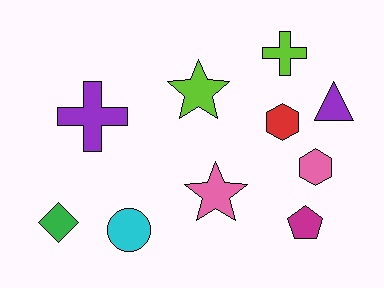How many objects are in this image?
There are 10 objects.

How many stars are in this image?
There are 2 stars.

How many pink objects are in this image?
There are 2 pink objects.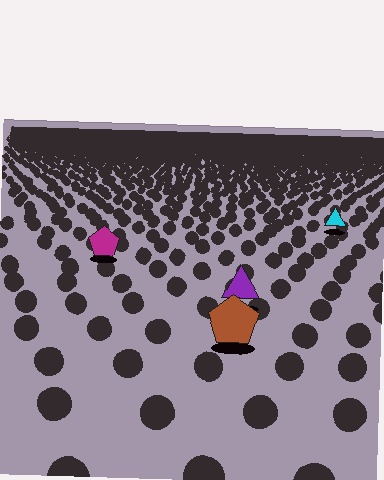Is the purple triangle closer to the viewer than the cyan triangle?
Yes. The purple triangle is closer — you can tell from the texture gradient: the ground texture is coarser near it.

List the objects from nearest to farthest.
From nearest to farthest: the brown pentagon, the purple triangle, the magenta pentagon, the cyan triangle.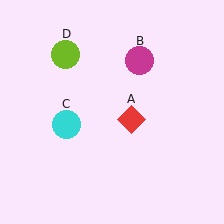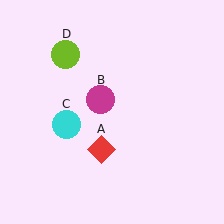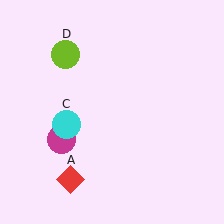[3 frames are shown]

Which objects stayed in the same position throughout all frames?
Cyan circle (object C) and lime circle (object D) remained stationary.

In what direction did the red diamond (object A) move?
The red diamond (object A) moved down and to the left.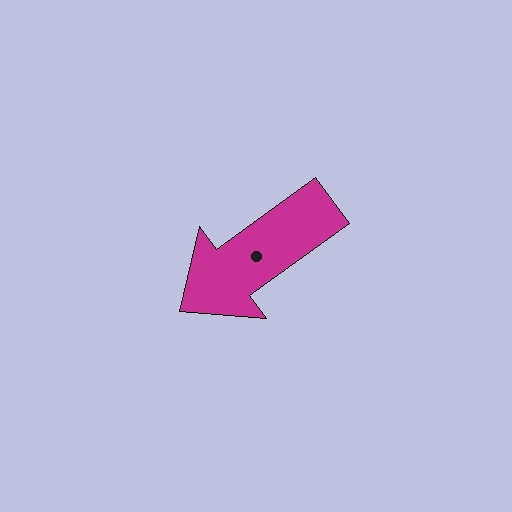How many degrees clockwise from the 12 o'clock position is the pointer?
Approximately 234 degrees.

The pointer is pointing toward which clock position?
Roughly 8 o'clock.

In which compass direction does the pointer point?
Southwest.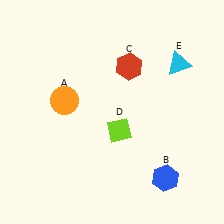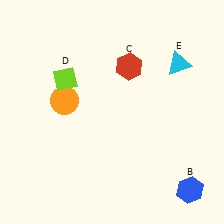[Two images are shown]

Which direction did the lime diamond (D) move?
The lime diamond (D) moved left.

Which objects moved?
The objects that moved are: the blue hexagon (B), the lime diamond (D).